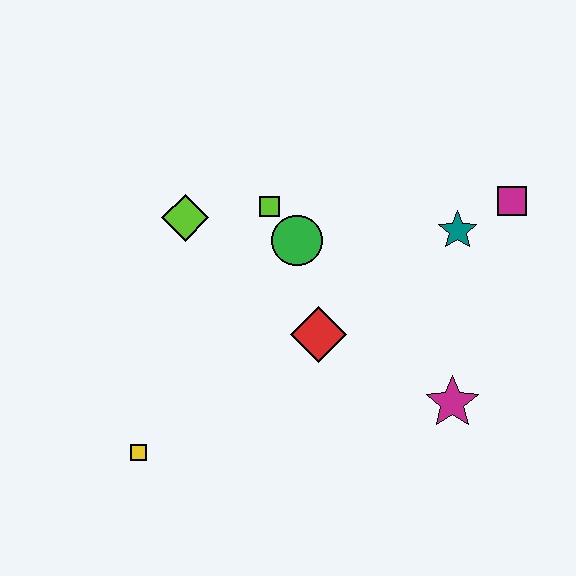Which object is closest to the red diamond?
The green circle is closest to the red diamond.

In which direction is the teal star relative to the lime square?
The teal star is to the right of the lime square.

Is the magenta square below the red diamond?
No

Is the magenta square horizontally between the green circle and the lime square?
No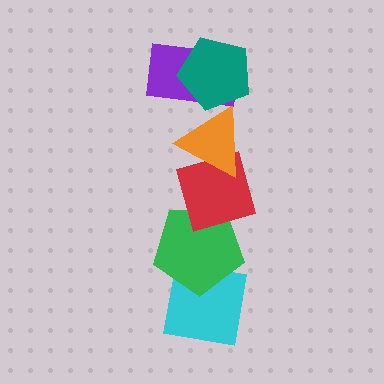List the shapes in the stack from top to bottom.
From top to bottom: the teal pentagon, the purple rectangle, the orange triangle, the red diamond, the green pentagon, the cyan square.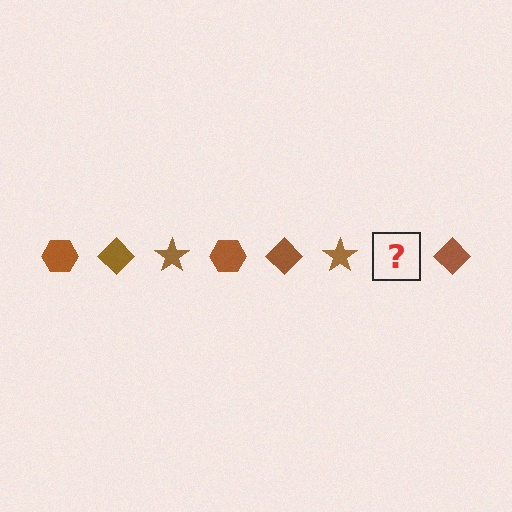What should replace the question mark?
The question mark should be replaced with a brown hexagon.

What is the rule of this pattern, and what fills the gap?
The rule is that the pattern cycles through hexagon, diamond, star shapes in brown. The gap should be filled with a brown hexagon.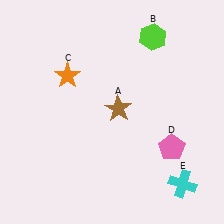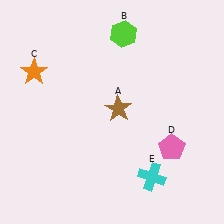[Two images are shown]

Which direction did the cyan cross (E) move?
The cyan cross (E) moved left.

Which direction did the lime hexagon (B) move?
The lime hexagon (B) moved left.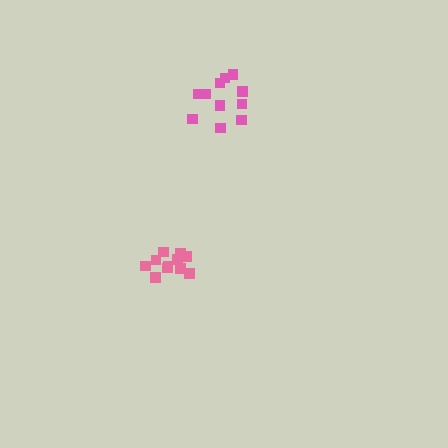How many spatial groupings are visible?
There are 2 spatial groupings.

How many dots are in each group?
Group 1: 11 dots, Group 2: 11 dots (22 total).